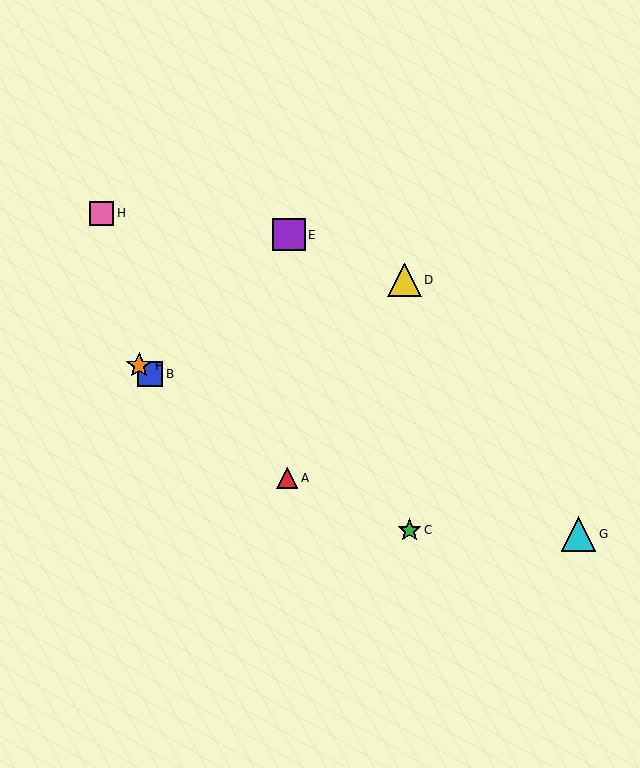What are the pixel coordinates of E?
Object E is at (289, 235).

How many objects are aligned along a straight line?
3 objects (A, B, F) are aligned along a straight line.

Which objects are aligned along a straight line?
Objects A, B, F are aligned along a straight line.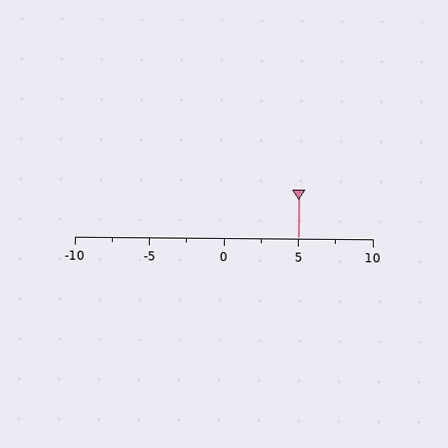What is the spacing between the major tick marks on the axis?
The major ticks are spaced 5 apart.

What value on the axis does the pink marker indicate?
The marker indicates approximately 5.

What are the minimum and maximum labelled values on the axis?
The axis runs from -10 to 10.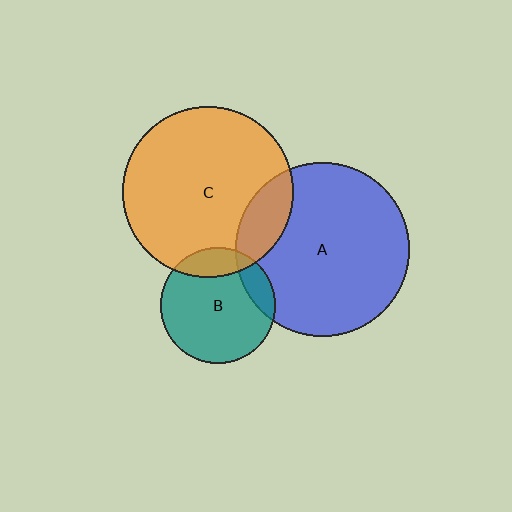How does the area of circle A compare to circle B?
Approximately 2.3 times.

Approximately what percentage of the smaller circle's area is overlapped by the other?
Approximately 15%.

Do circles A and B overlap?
Yes.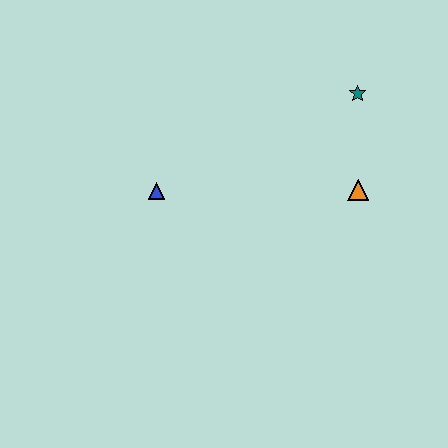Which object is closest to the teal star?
The orange triangle is closest to the teal star.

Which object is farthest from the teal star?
The blue triangle is farthest from the teal star.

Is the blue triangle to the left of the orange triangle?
Yes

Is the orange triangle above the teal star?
No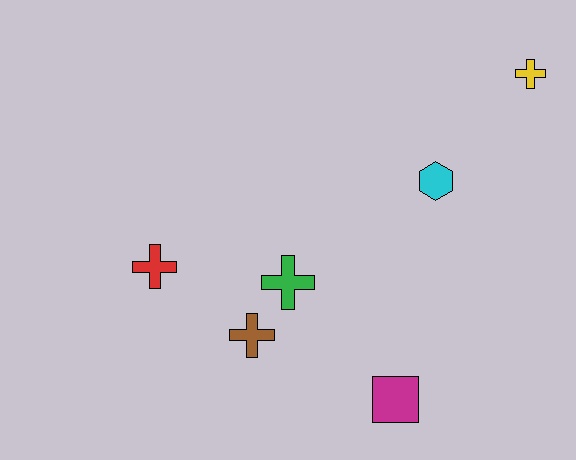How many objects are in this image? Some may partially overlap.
There are 6 objects.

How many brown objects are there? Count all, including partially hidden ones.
There is 1 brown object.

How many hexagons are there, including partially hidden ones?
There is 1 hexagon.